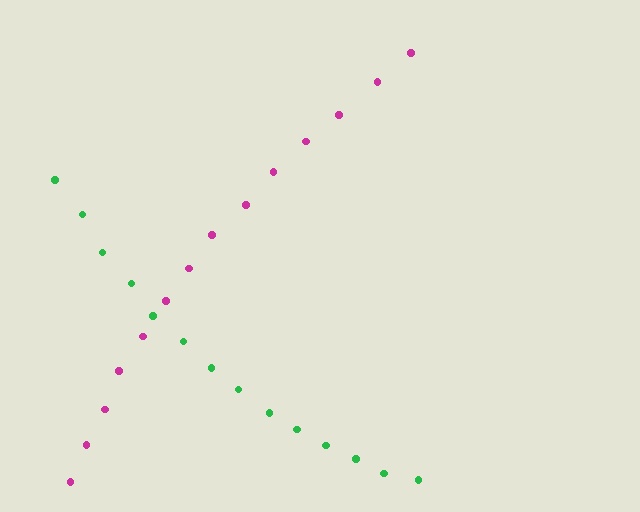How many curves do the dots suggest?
There are 2 distinct paths.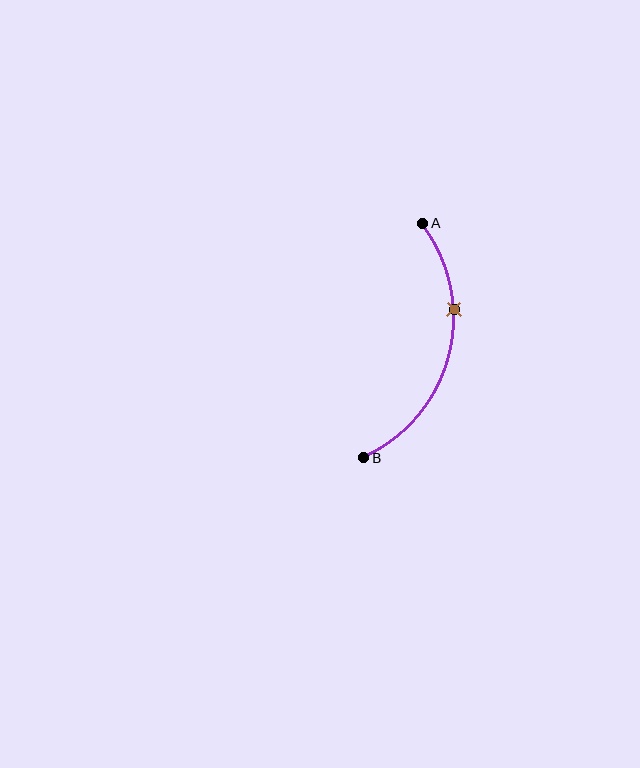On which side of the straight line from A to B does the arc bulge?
The arc bulges to the right of the straight line connecting A and B.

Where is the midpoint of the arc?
The arc midpoint is the point on the curve farthest from the straight line joining A and B. It sits to the right of that line.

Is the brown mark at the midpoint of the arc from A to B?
No. The brown mark lies on the arc but is closer to endpoint A. The arc midpoint would be at the point on the curve equidistant along the arc from both A and B.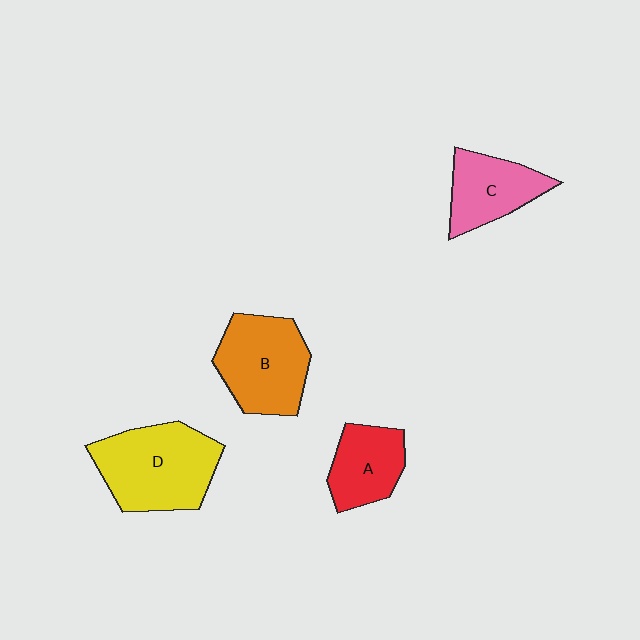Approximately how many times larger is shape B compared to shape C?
Approximately 1.4 times.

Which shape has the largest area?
Shape D (yellow).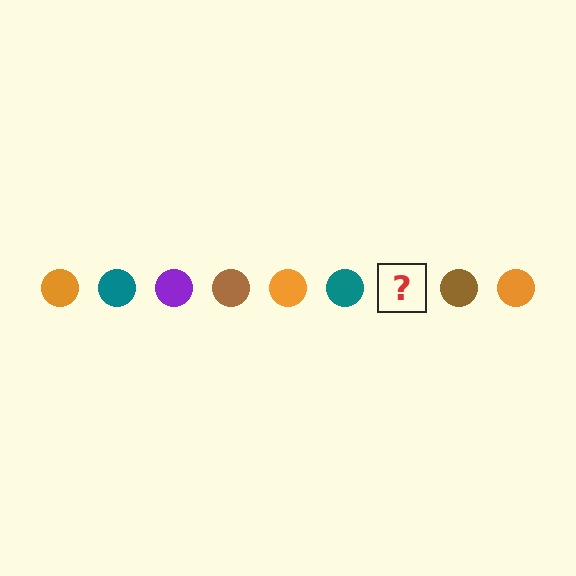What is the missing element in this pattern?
The missing element is a purple circle.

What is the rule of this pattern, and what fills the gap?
The rule is that the pattern cycles through orange, teal, purple, brown circles. The gap should be filled with a purple circle.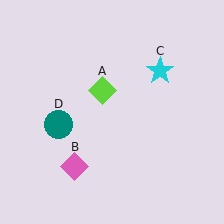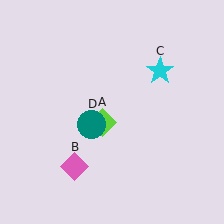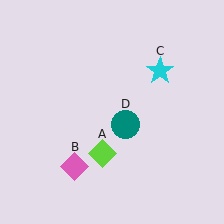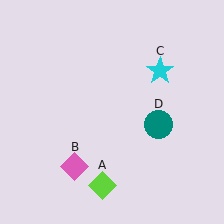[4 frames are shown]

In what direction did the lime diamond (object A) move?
The lime diamond (object A) moved down.